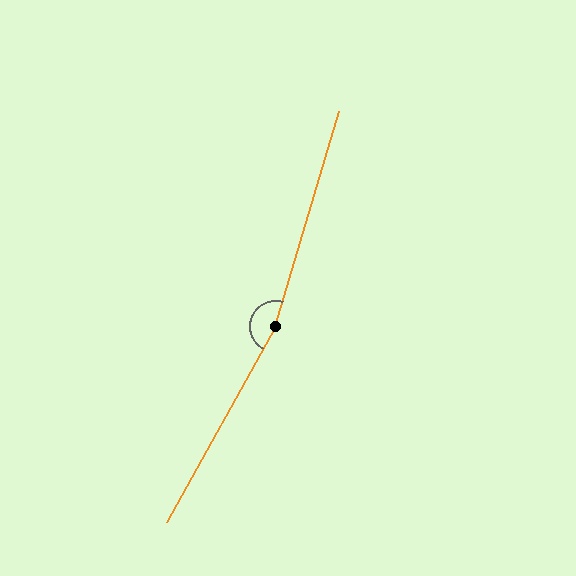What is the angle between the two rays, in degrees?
Approximately 167 degrees.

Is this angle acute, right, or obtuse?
It is obtuse.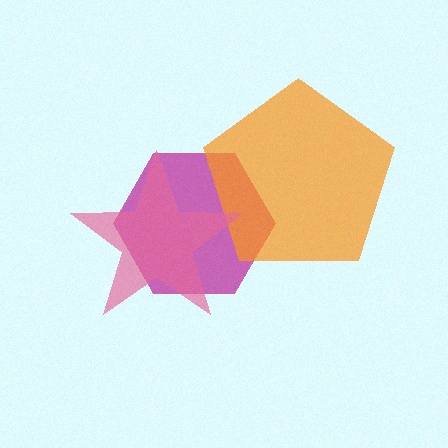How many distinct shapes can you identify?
There are 3 distinct shapes: a magenta hexagon, an orange pentagon, a pink star.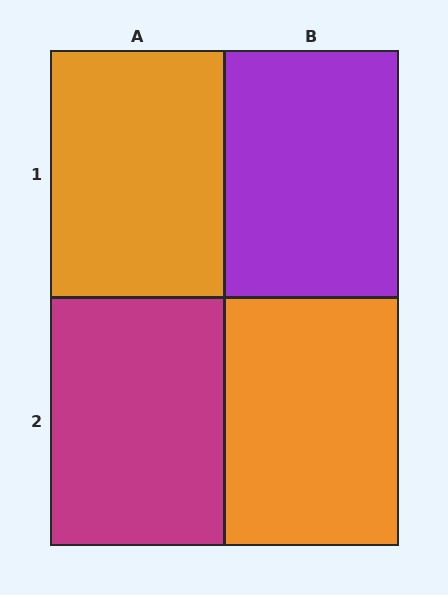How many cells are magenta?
1 cell is magenta.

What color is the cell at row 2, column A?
Magenta.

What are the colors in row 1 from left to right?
Orange, purple.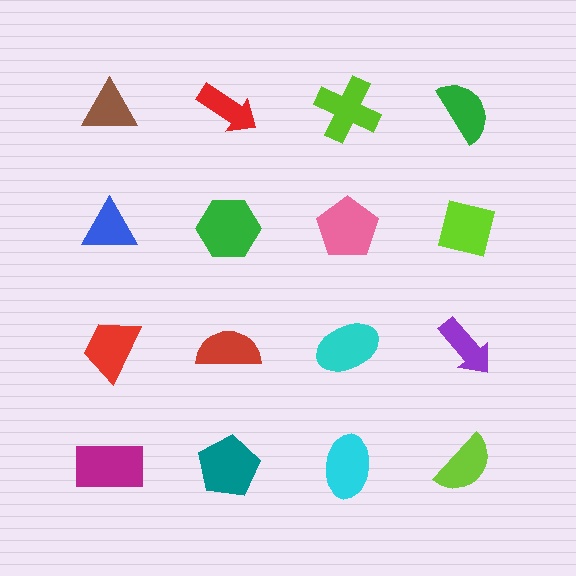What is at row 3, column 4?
A purple arrow.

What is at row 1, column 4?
A green semicircle.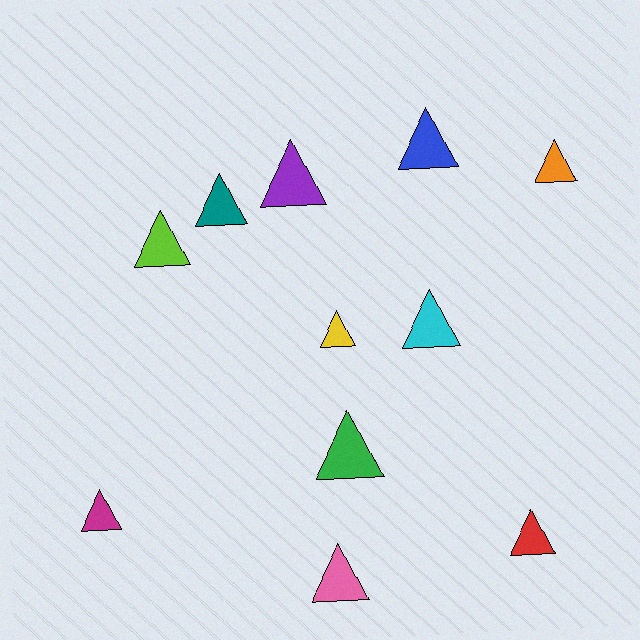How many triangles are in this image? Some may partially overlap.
There are 11 triangles.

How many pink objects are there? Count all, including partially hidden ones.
There is 1 pink object.